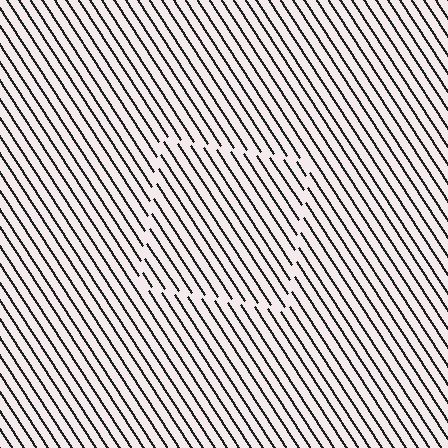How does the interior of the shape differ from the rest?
The interior of the shape contains the same grating, shifted by half a period — the contour is defined by the phase discontinuity where line-ends from the inner and outer gratings abut.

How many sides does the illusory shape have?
4 sides — the line-ends trace a square.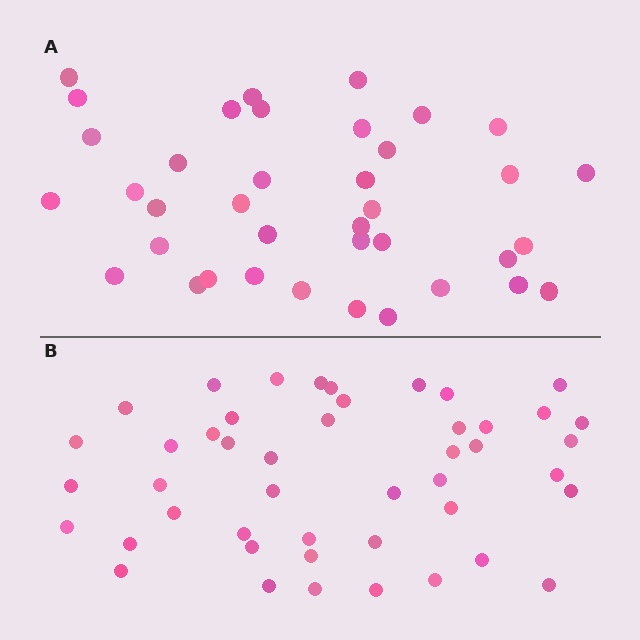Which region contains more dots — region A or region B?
Region B (the bottom region) has more dots.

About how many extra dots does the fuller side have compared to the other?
Region B has roughly 8 or so more dots than region A.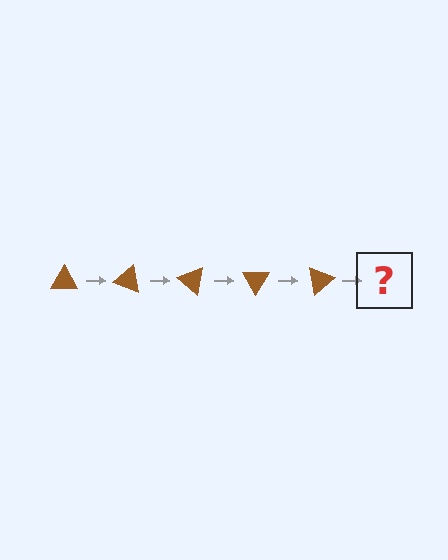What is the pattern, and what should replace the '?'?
The pattern is that the triangle rotates 20 degrees each step. The '?' should be a brown triangle rotated 100 degrees.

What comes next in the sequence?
The next element should be a brown triangle rotated 100 degrees.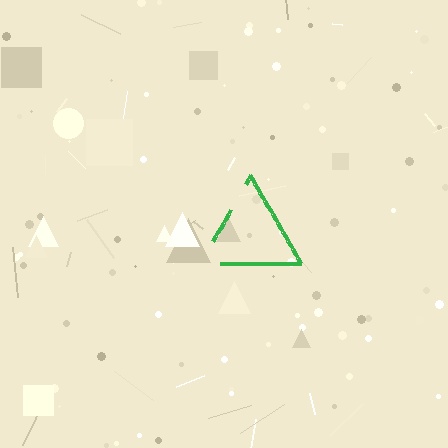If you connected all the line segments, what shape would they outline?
They would outline a triangle.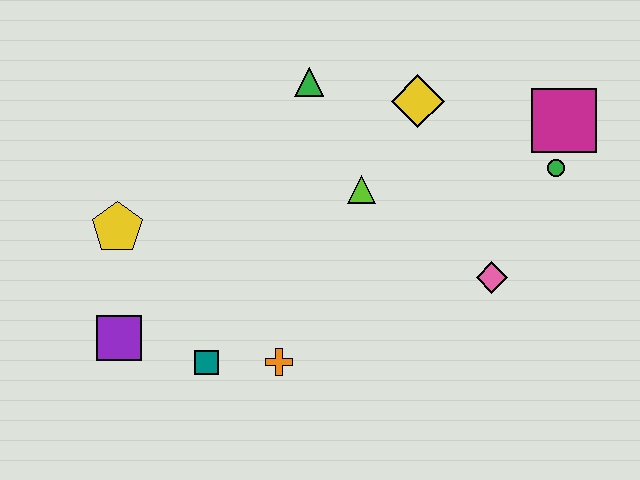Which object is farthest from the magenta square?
The purple square is farthest from the magenta square.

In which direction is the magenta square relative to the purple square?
The magenta square is to the right of the purple square.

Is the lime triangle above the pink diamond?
Yes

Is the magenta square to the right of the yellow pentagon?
Yes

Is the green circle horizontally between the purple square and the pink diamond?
No